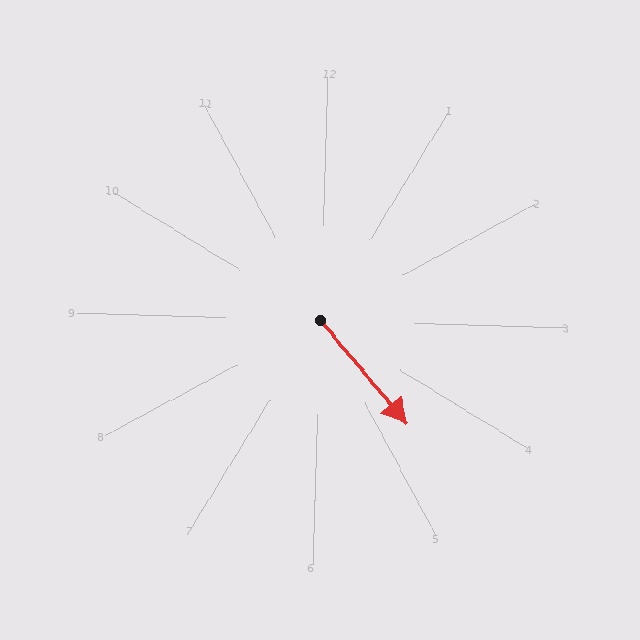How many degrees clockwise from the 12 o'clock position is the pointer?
Approximately 138 degrees.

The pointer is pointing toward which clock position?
Roughly 5 o'clock.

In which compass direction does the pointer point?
Southeast.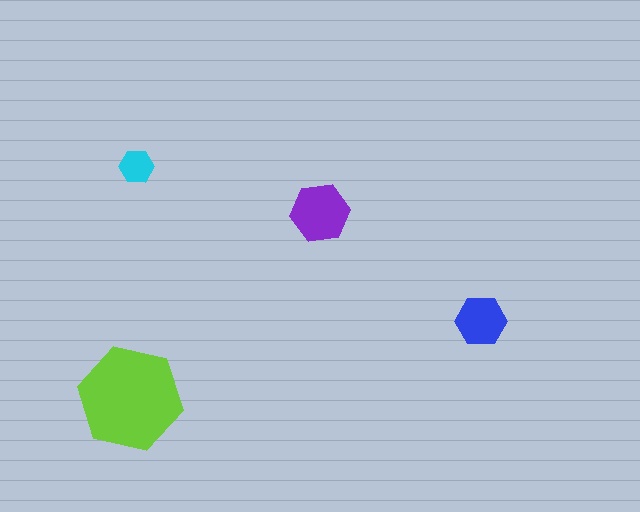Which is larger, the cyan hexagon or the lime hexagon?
The lime one.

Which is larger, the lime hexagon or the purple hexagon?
The lime one.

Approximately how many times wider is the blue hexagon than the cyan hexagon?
About 1.5 times wider.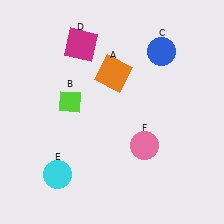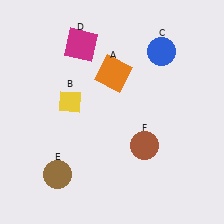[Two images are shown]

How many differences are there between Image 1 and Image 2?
There are 3 differences between the two images.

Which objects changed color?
B changed from lime to yellow. E changed from cyan to brown. F changed from pink to brown.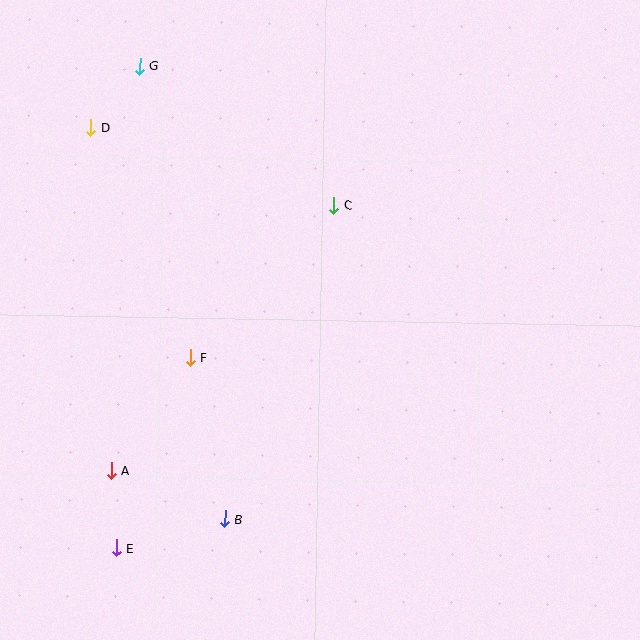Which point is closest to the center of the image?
Point C at (334, 206) is closest to the center.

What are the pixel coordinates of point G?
Point G is at (140, 66).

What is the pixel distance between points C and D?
The distance between C and D is 255 pixels.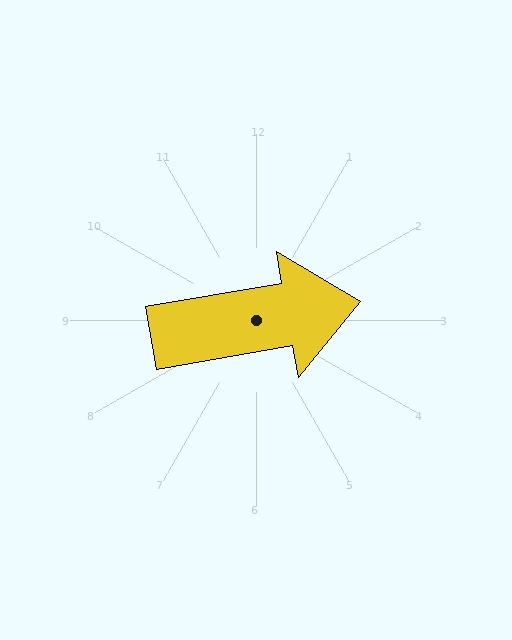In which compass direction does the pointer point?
East.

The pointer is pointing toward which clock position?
Roughly 3 o'clock.